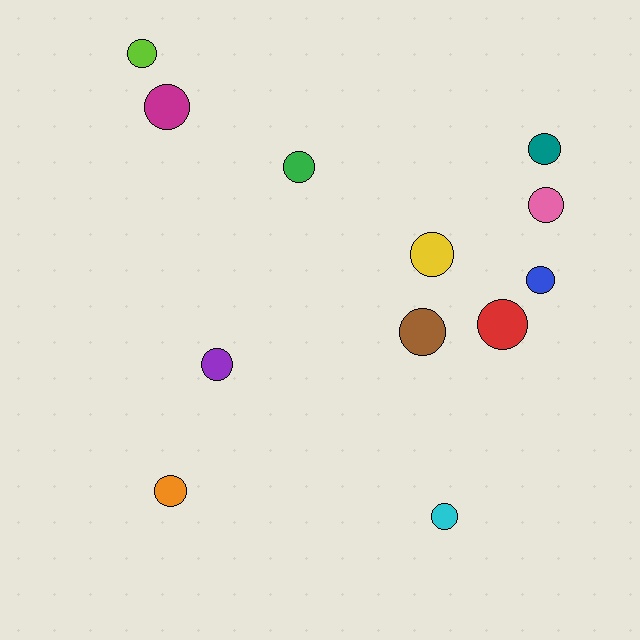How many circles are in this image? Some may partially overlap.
There are 12 circles.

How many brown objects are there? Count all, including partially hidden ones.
There is 1 brown object.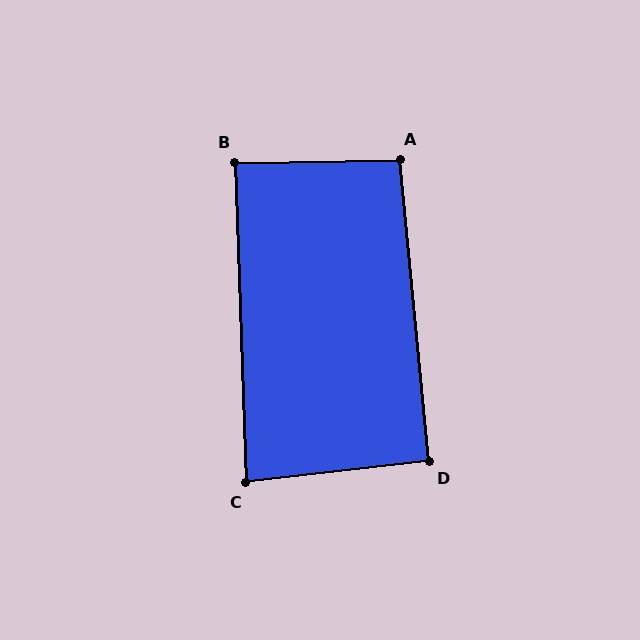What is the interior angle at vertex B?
Approximately 89 degrees (approximately right).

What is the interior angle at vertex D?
Approximately 91 degrees (approximately right).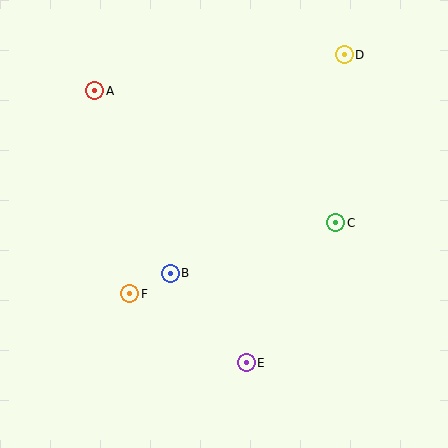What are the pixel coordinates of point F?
Point F is at (130, 294).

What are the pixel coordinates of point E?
Point E is at (246, 363).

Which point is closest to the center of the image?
Point B at (170, 274) is closest to the center.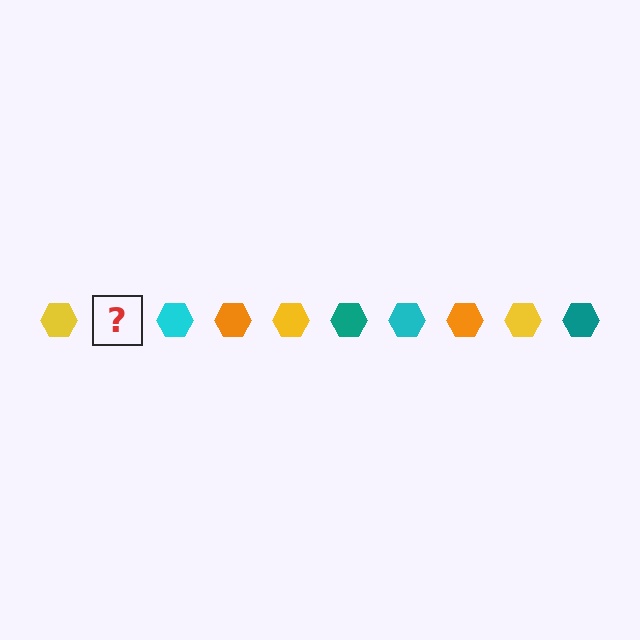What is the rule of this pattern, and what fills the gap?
The rule is that the pattern cycles through yellow, teal, cyan, orange hexagons. The gap should be filled with a teal hexagon.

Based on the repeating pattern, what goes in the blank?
The blank should be a teal hexagon.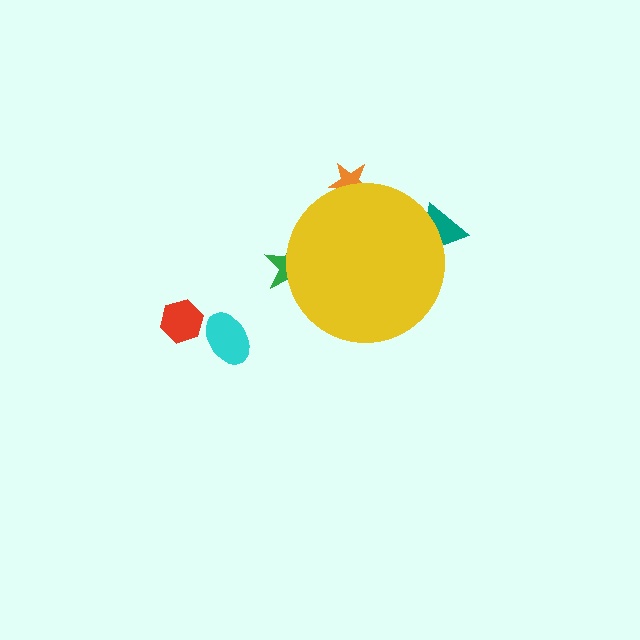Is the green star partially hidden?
Yes, the green star is partially hidden behind the yellow circle.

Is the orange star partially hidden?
Yes, the orange star is partially hidden behind the yellow circle.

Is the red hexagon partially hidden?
No, the red hexagon is fully visible.